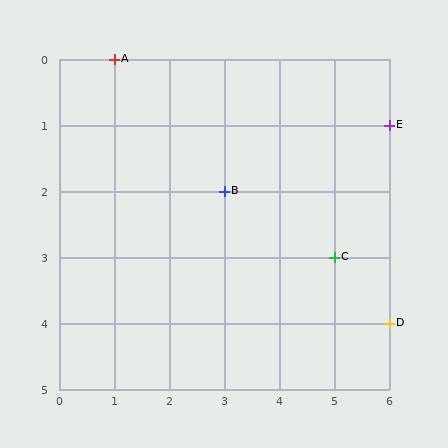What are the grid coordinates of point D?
Point D is at grid coordinates (6, 4).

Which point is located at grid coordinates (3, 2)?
Point B is at (3, 2).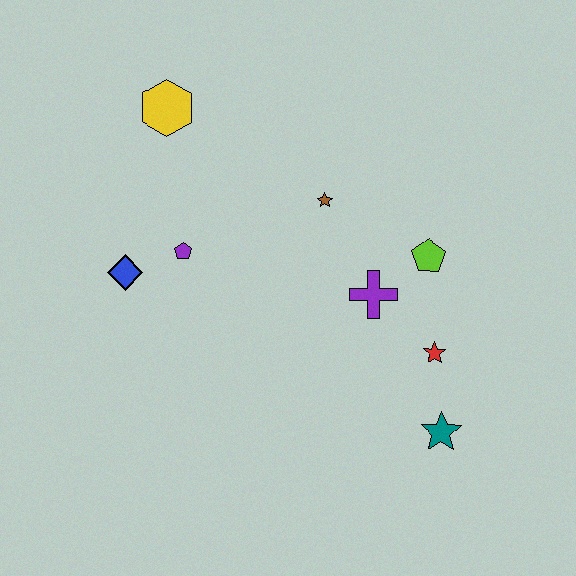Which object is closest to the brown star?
The purple cross is closest to the brown star.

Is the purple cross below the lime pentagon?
Yes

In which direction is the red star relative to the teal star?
The red star is above the teal star.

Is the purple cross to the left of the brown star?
No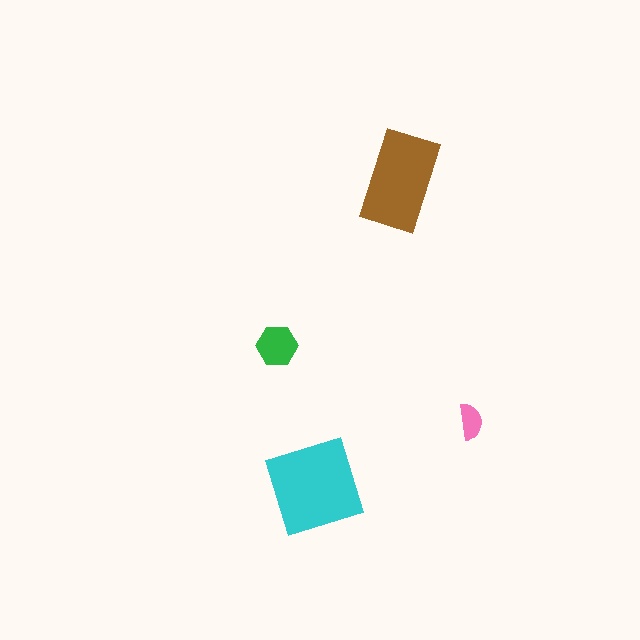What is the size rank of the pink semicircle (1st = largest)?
4th.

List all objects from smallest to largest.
The pink semicircle, the green hexagon, the brown rectangle, the cyan diamond.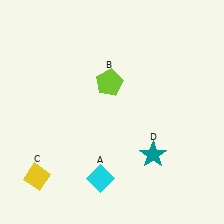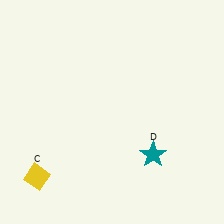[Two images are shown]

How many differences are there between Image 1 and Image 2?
There are 2 differences between the two images.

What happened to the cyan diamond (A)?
The cyan diamond (A) was removed in Image 2. It was in the bottom-left area of Image 1.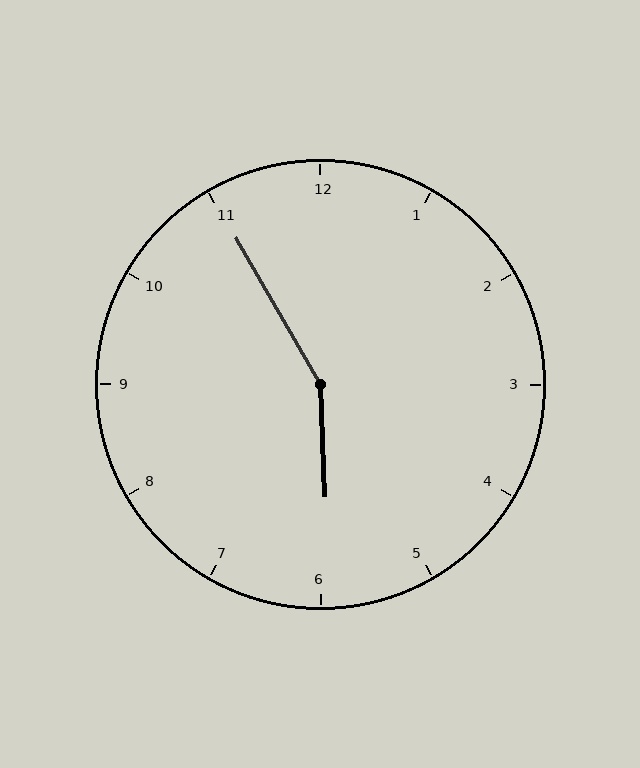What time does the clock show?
5:55.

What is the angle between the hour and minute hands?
Approximately 152 degrees.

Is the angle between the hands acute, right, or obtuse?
It is obtuse.